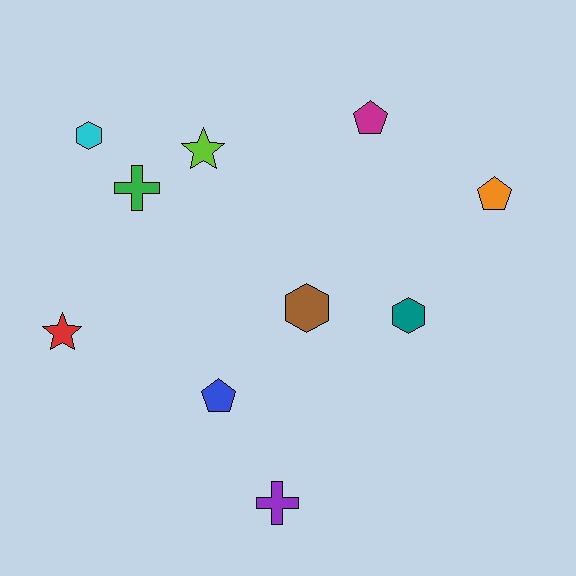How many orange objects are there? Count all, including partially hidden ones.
There is 1 orange object.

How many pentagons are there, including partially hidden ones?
There are 3 pentagons.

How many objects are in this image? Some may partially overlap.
There are 10 objects.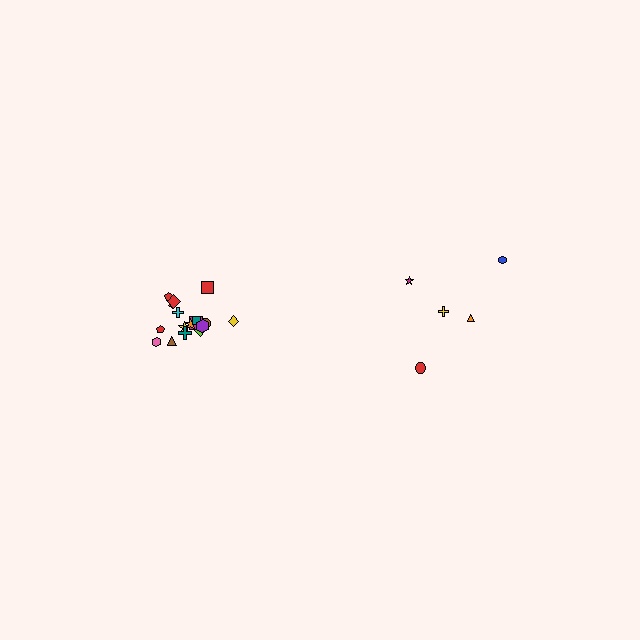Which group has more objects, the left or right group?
The left group.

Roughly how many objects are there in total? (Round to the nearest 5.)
Roughly 25 objects in total.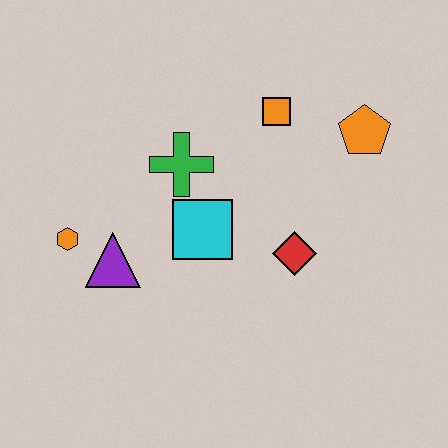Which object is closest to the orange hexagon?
The purple triangle is closest to the orange hexagon.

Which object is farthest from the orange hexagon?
The orange pentagon is farthest from the orange hexagon.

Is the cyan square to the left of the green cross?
No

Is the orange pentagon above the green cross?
Yes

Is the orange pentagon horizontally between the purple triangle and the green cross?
No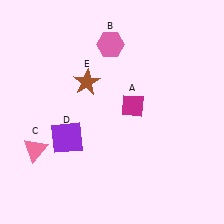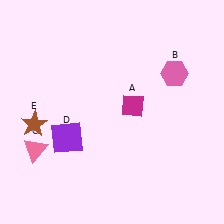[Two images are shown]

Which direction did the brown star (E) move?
The brown star (E) moved left.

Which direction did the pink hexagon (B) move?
The pink hexagon (B) moved right.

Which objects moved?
The objects that moved are: the pink hexagon (B), the brown star (E).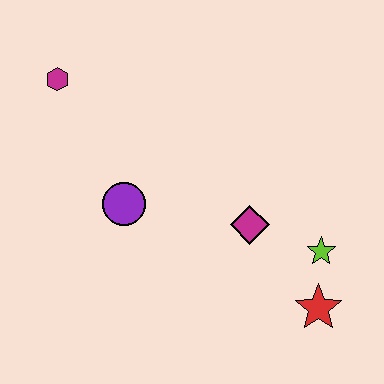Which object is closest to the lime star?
The red star is closest to the lime star.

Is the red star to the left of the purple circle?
No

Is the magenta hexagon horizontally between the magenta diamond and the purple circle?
No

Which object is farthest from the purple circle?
The red star is farthest from the purple circle.